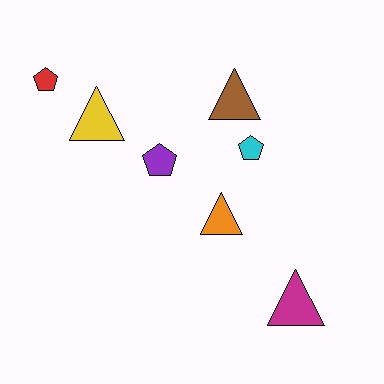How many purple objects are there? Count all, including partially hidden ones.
There is 1 purple object.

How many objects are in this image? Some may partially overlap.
There are 7 objects.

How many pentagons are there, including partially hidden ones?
There are 3 pentagons.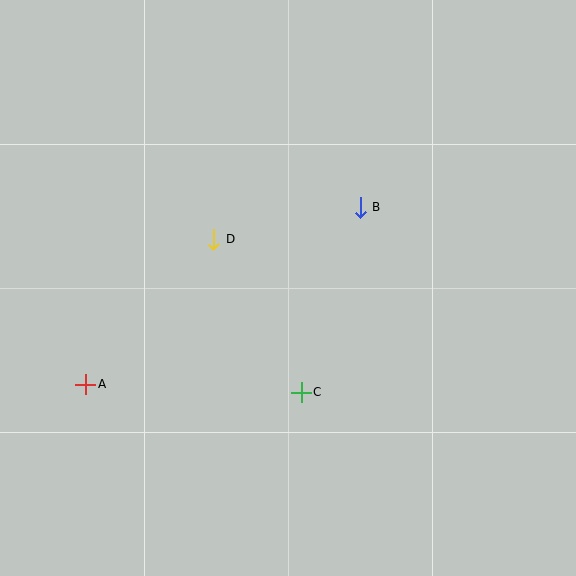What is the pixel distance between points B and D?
The distance between B and D is 150 pixels.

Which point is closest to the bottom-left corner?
Point A is closest to the bottom-left corner.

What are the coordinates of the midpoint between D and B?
The midpoint between D and B is at (287, 223).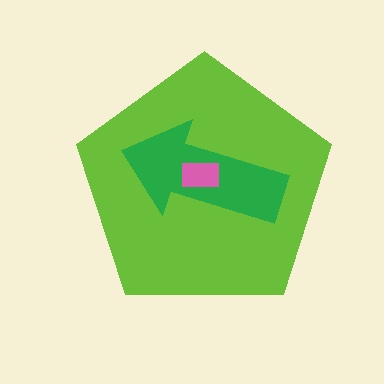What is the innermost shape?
The pink rectangle.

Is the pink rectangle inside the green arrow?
Yes.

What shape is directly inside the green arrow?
The pink rectangle.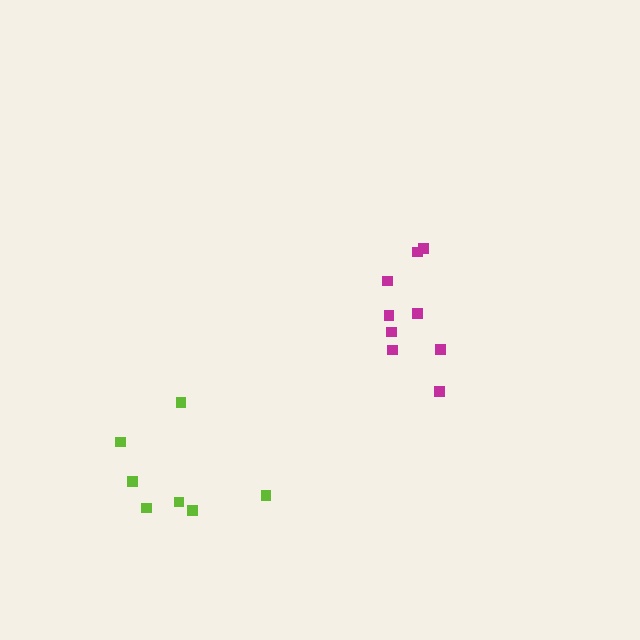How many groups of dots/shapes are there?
There are 2 groups.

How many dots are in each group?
Group 1: 7 dots, Group 2: 9 dots (16 total).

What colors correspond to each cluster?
The clusters are colored: lime, magenta.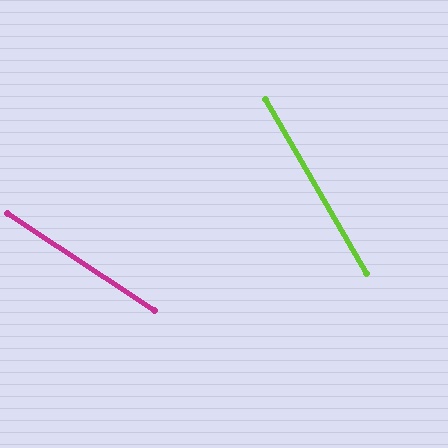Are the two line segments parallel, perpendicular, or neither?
Neither parallel nor perpendicular — they differ by about 26°.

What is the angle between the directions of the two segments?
Approximately 26 degrees.